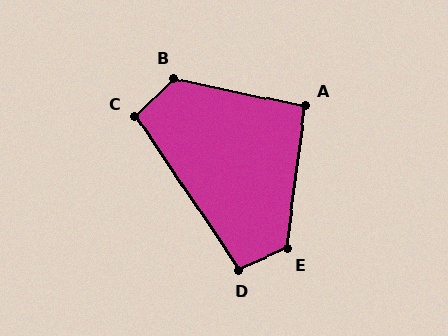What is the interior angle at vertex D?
Approximately 101 degrees (obtuse).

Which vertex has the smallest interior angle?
A, at approximately 94 degrees.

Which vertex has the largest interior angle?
B, at approximately 124 degrees.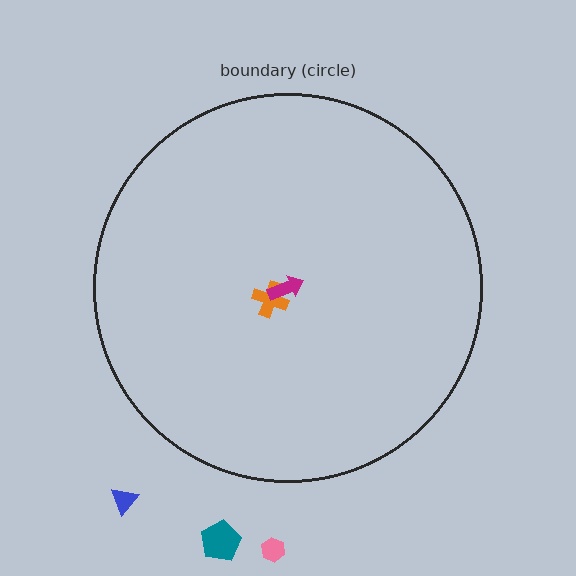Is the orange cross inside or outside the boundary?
Inside.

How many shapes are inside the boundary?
2 inside, 3 outside.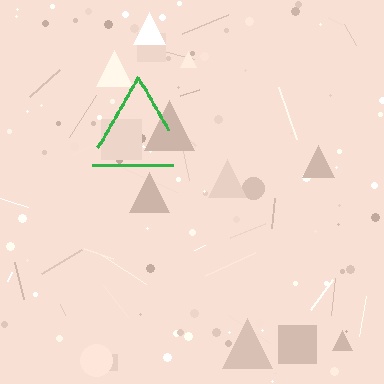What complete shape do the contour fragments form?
The contour fragments form a triangle.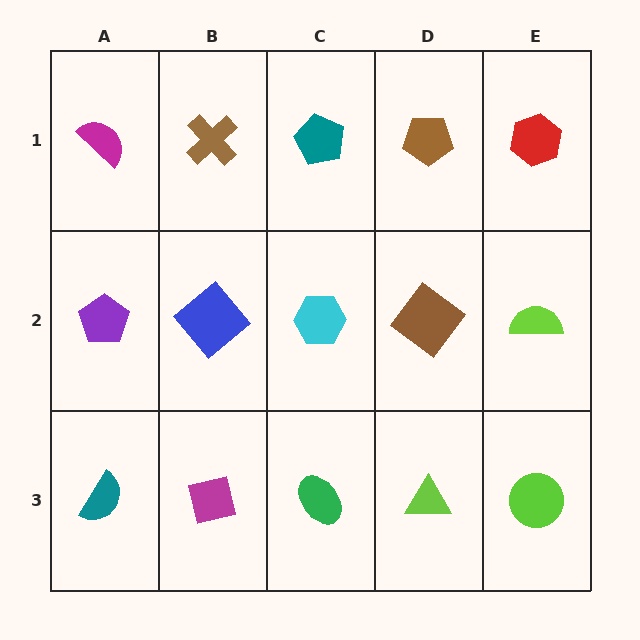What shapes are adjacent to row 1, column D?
A brown diamond (row 2, column D), a teal pentagon (row 1, column C), a red hexagon (row 1, column E).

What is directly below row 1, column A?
A purple pentagon.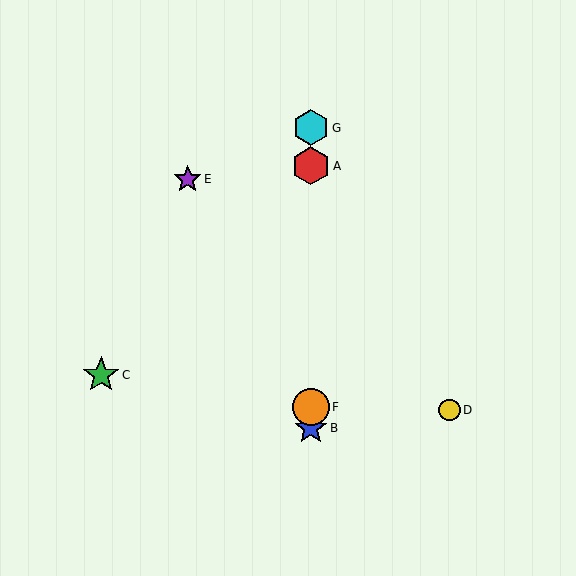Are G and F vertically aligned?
Yes, both are at x≈311.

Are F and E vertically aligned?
No, F is at x≈311 and E is at x≈188.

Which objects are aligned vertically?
Objects A, B, F, G are aligned vertically.